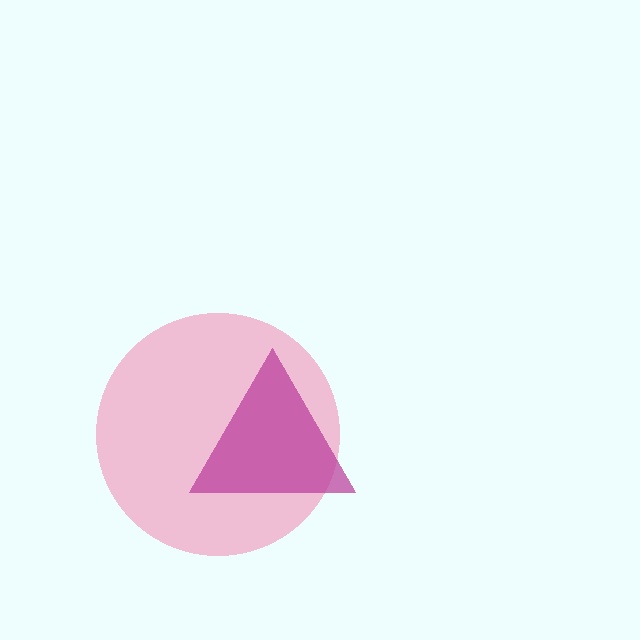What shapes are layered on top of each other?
The layered shapes are: a pink circle, a magenta triangle.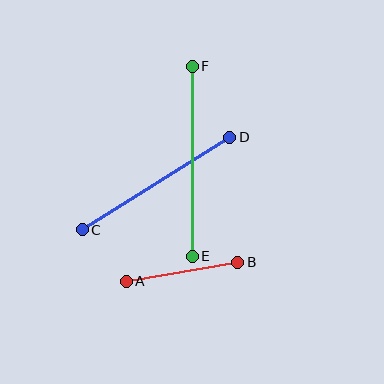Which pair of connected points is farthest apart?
Points E and F are farthest apart.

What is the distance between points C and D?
The distance is approximately 174 pixels.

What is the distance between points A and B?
The distance is approximately 113 pixels.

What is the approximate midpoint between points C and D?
The midpoint is at approximately (156, 184) pixels.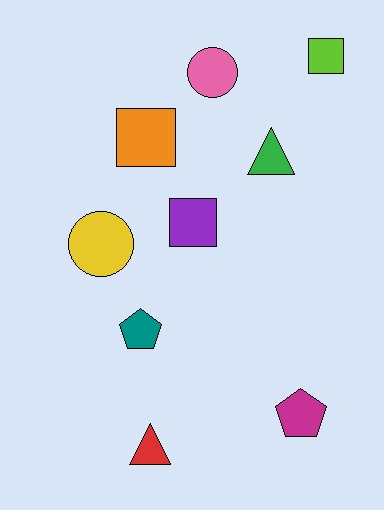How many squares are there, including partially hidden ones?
There are 3 squares.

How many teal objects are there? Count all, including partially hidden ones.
There is 1 teal object.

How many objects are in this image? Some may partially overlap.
There are 9 objects.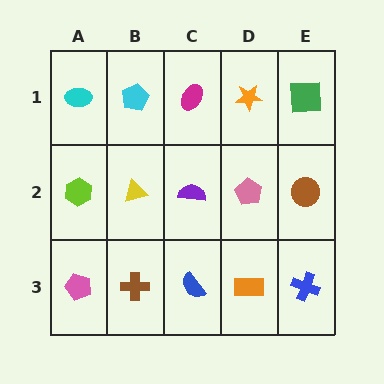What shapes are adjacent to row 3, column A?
A lime hexagon (row 2, column A), a brown cross (row 3, column B).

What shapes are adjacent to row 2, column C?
A magenta ellipse (row 1, column C), a blue semicircle (row 3, column C), a yellow triangle (row 2, column B), a pink pentagon (row 2, column D).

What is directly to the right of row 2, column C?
A pink pentagon.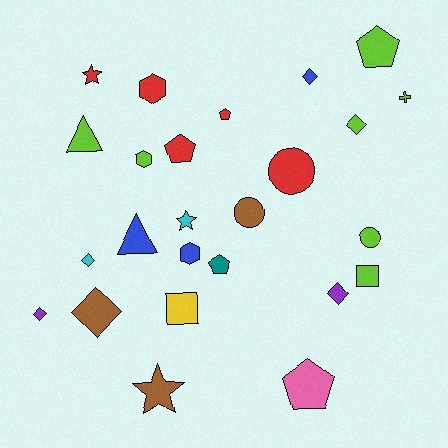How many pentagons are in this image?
There are 5 pentagons.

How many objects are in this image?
There are 25 objects.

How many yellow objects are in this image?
There is 1 yellow object.